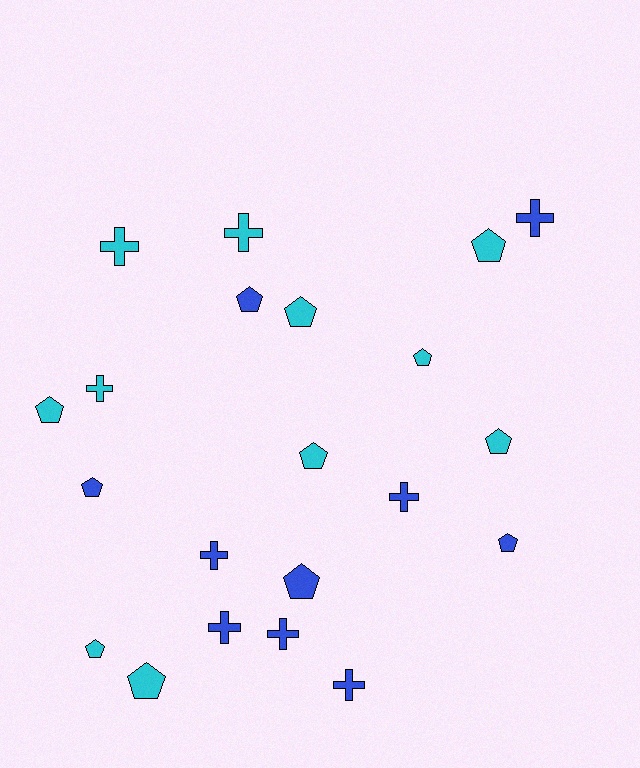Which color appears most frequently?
Cyan, with 11 objects.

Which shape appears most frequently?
Pentagon, with 12 objects.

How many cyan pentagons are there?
There are 8 cyan pentagons.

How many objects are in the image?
There are 21 objects.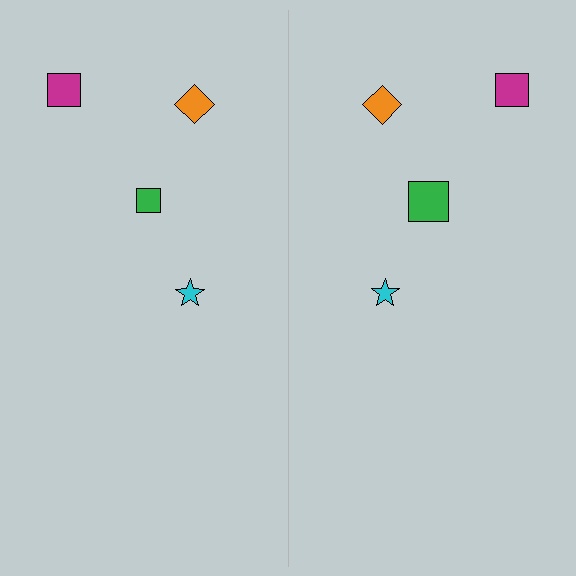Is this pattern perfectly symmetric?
No, the pattern is not perfectly symmetric. The green square on the right side has a different size than its mirror counterpart.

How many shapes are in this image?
There are 8 shapes in this image.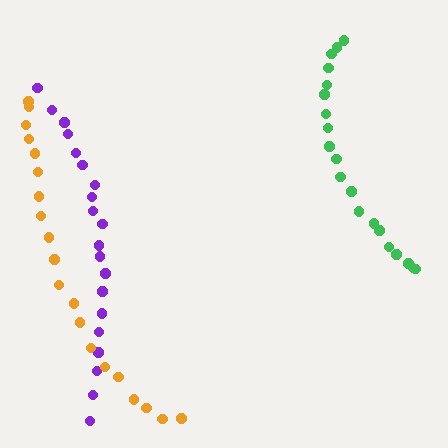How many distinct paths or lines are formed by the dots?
There are 3 distinct paths.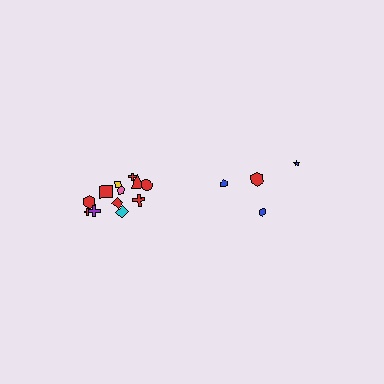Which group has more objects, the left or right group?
The left group.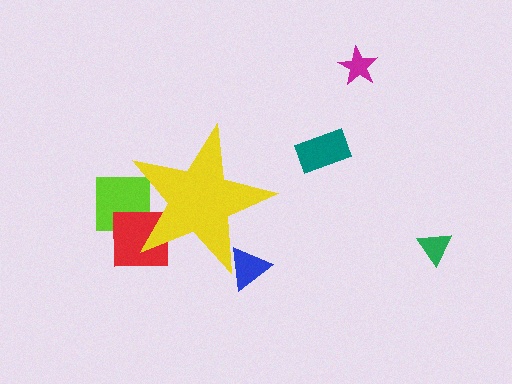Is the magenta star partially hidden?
No, the magenta star is fully visible.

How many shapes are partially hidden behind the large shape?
3 shapes are partially hidden.